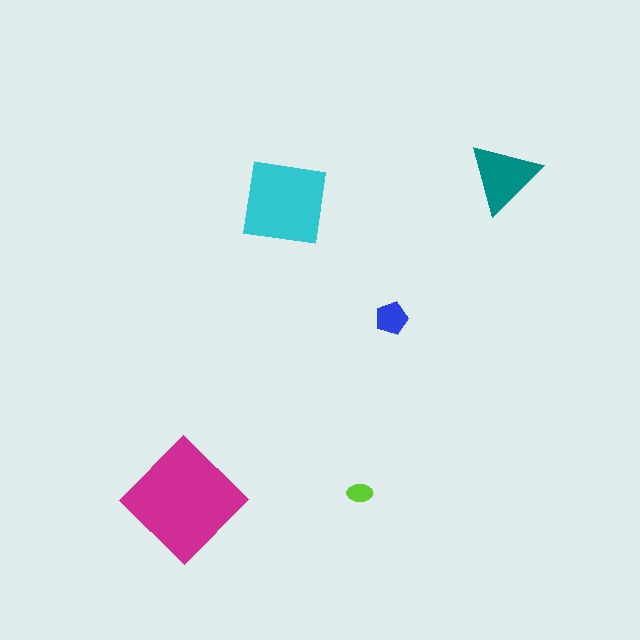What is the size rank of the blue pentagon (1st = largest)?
4th.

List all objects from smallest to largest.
The lime ellipse, the blue pentagon, the teal triangle, the cyan square, the magenta diamond.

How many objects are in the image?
There are 5 objects in the image.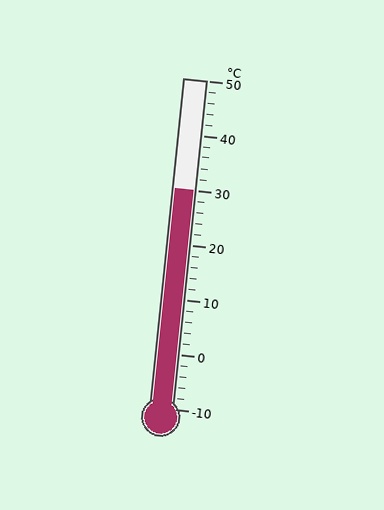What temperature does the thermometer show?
The thermometer shows approximately 30°C.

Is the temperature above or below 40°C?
The temperature is below 40°C.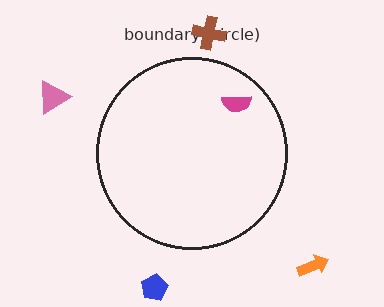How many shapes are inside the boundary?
1 inside, 4 outside.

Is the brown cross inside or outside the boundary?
Outside.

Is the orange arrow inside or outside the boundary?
Outside.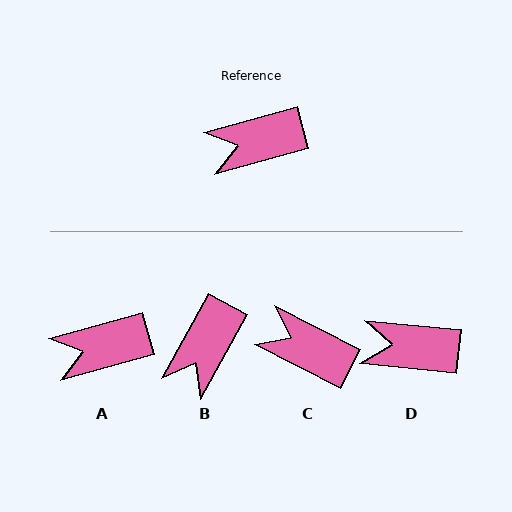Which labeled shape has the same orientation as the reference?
A.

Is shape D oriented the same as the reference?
No, it is off by about 21 degrees.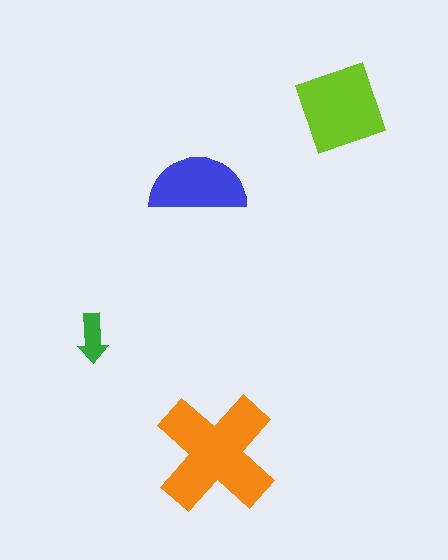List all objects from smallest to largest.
The green arrow, the blue semicircle, the lime diamond, the orange cross.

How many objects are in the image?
There are 4 objects in the image.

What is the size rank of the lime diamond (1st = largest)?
2nd.